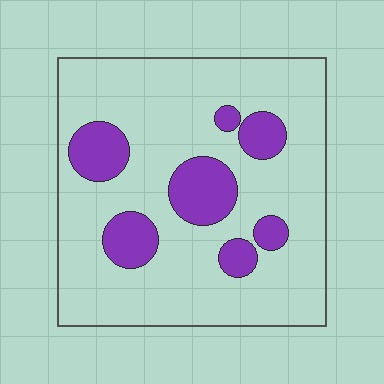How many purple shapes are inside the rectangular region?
7.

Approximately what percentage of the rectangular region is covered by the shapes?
Approximately 20%.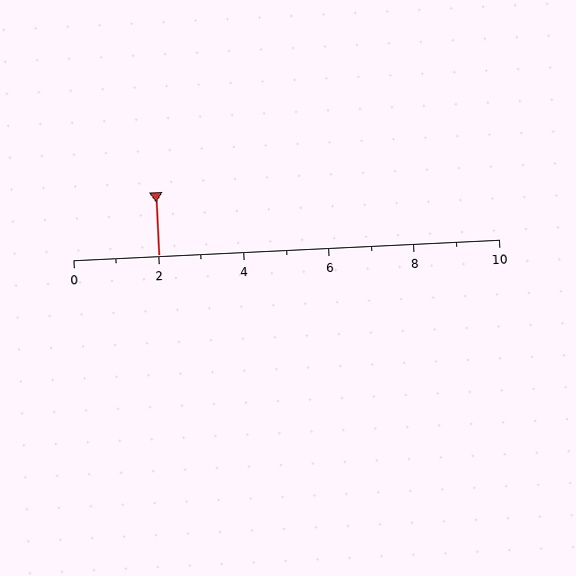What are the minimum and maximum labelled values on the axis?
The axis runs from 0 to 10.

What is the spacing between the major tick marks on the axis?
The major ticks are spaced 2 apart.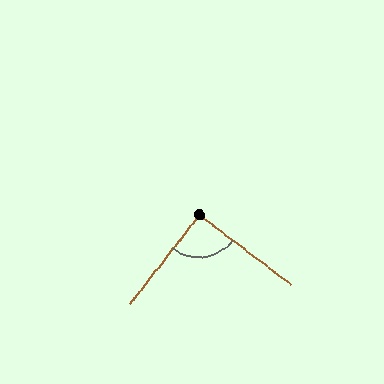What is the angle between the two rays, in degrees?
Approximately 91 degrees.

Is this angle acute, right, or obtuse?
It is approximately a right angle.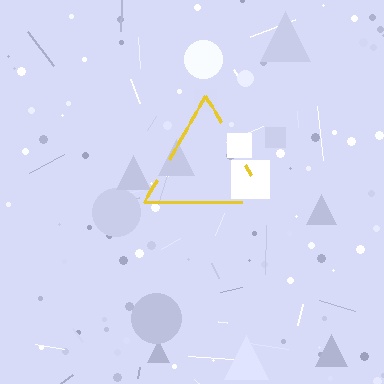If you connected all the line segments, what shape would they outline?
They would outline a triangle.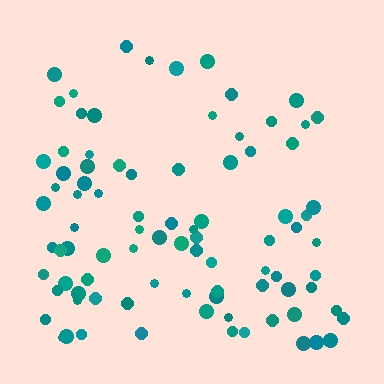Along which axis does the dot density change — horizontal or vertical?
Vertical.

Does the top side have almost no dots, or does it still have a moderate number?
Still a moderate number, just noticeably fewer than the bottom.